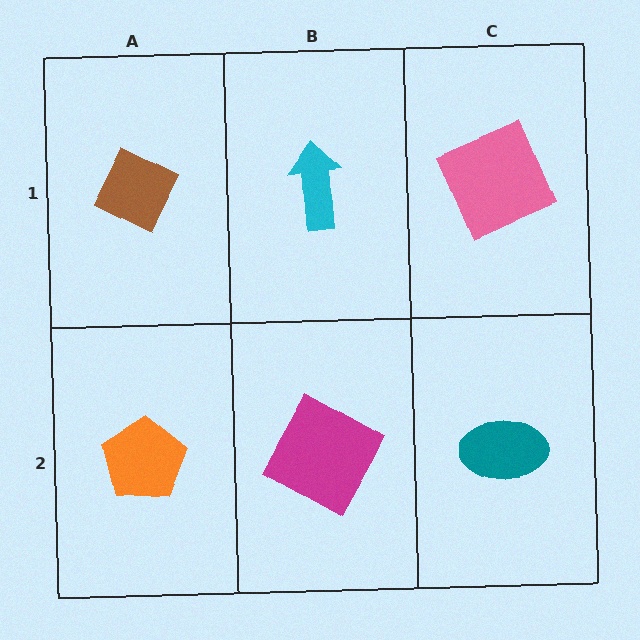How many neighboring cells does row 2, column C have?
2.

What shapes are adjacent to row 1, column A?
An orange pentagon (row 2, column A), a cyan arrow (row 1, column B).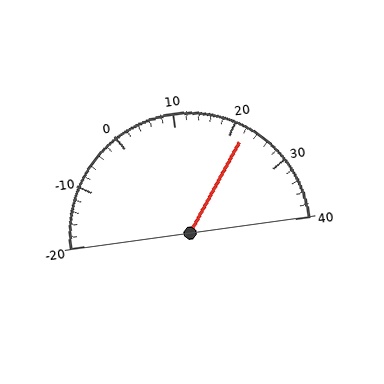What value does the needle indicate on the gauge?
The needle indicates approximately 22.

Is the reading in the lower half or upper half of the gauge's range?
The reading is in the upper half of the range (-20 to 40).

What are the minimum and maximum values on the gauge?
The gauge ranges from -20 to 40.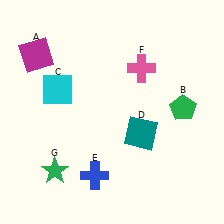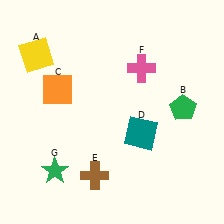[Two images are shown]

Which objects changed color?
A changed from magenta to yellow. C changed from cyan to orange. E changed from blue to brown.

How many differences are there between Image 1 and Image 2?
There are 3 differences between the two images.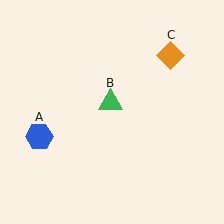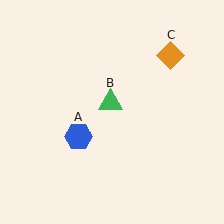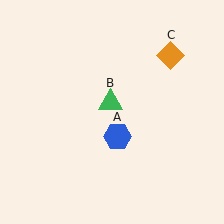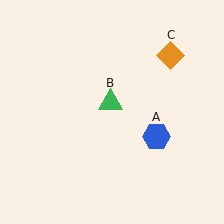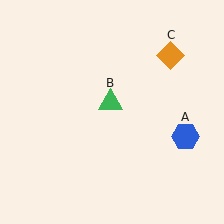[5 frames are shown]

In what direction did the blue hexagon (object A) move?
The blue hexagon (object A) moved right.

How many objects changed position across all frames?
1 object changed position: blue hexagon (object A).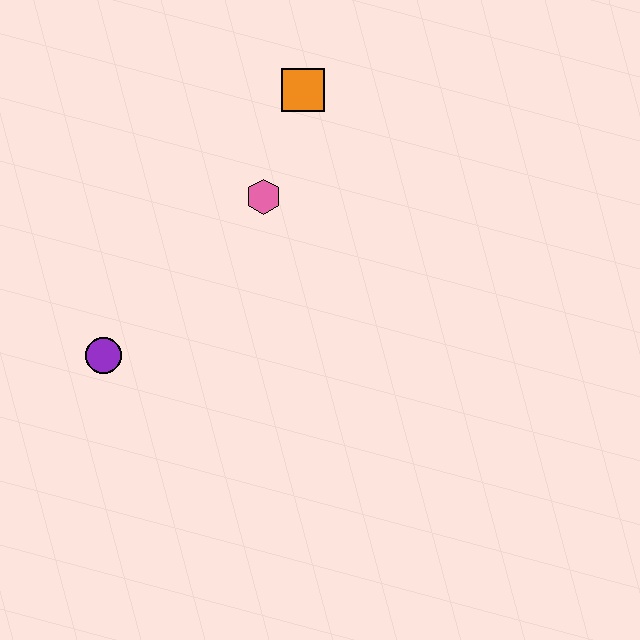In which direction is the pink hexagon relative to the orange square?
The pink hexagon is below the orange square.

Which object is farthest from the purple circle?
The orange square is farthest from the purple circle.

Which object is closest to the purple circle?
The pink hexagon is closest to the purple circle.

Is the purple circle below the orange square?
Yes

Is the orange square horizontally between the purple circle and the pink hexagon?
No